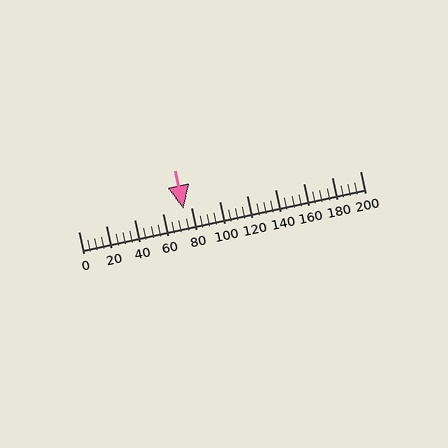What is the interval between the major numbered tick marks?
The major tick marks are spaced 20 units apart.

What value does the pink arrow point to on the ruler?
The pink arrow points to approximately 74.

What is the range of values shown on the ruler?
The ruler shows values from 0 to 200.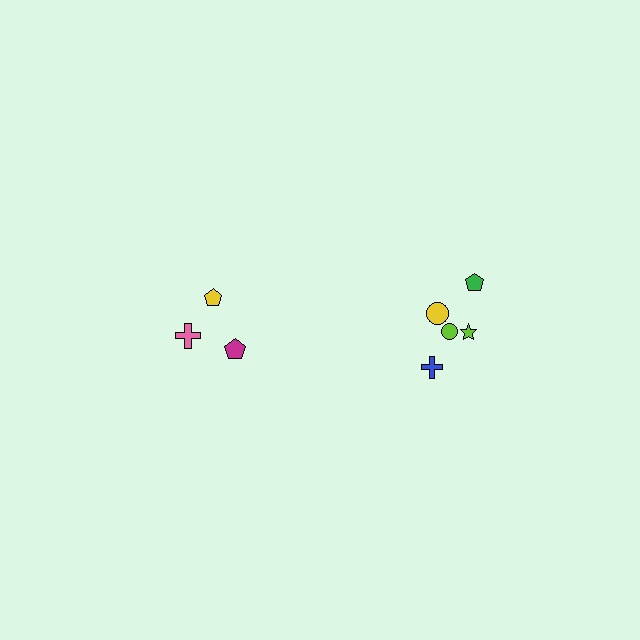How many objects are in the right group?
There are 5 objects.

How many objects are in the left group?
There are 3 objects.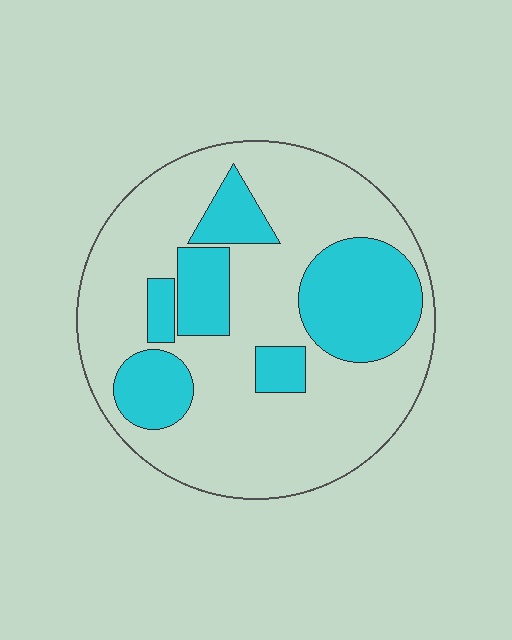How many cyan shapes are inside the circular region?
6.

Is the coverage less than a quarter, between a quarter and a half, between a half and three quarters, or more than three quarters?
Between a quarter and a half.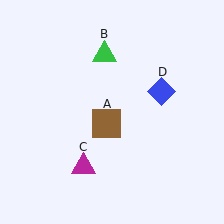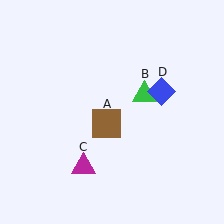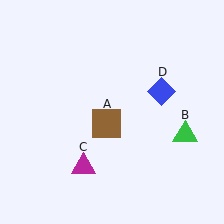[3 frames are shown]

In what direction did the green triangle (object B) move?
The green triangle (object B) moved down and to the right.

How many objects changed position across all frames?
1 object changed position: green triangle (object B).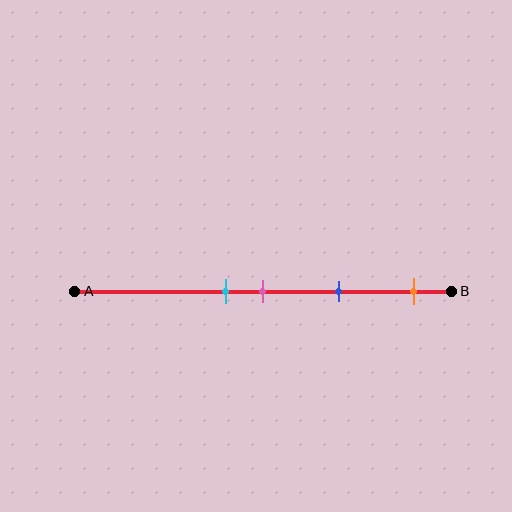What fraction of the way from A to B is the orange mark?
The orange mark is approximately 90% (0.9) of the way from A to B.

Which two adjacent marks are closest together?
The cyan and pink marks are the closest adjacent pair.